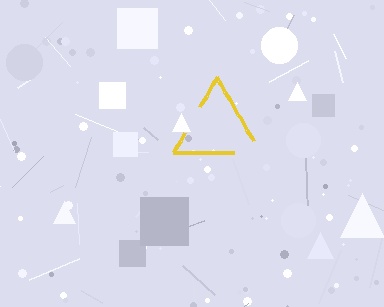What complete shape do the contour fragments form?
The contour fragments form a triangle.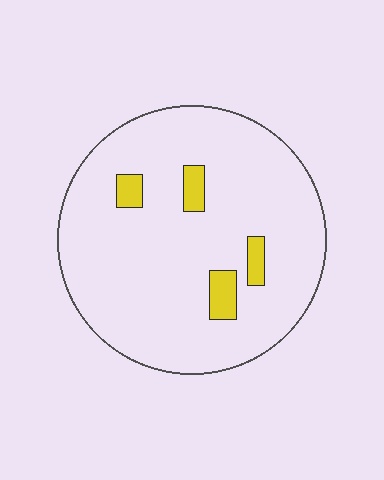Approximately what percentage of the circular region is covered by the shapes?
Approximately 5%.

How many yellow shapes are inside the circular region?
4.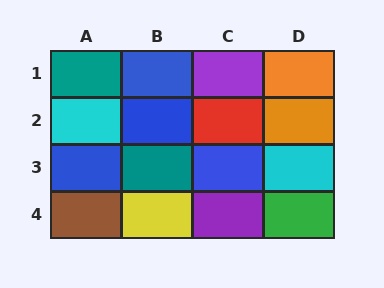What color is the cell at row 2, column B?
Blue.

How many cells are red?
1 cell is red.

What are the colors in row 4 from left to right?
Brown, yellow, purple, green.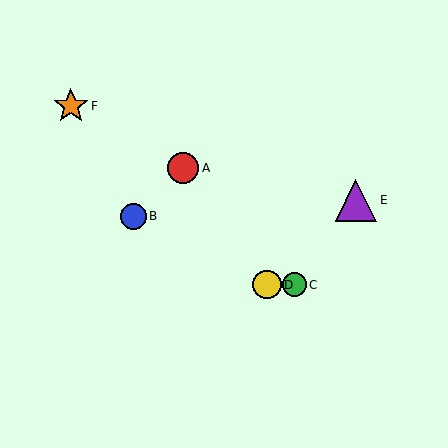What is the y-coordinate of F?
Object F is at y≈106.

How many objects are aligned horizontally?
2 objects (C, D) are aligned horizontally.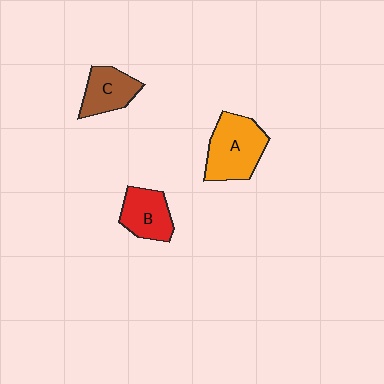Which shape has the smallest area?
Shape C (brown).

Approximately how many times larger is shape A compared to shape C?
Approximately 1.5 times.